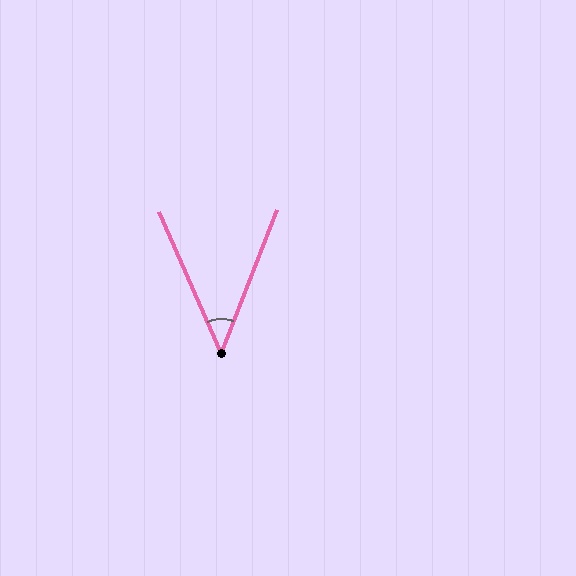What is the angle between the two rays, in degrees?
Approximately 45 degrees.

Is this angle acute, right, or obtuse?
It is acute.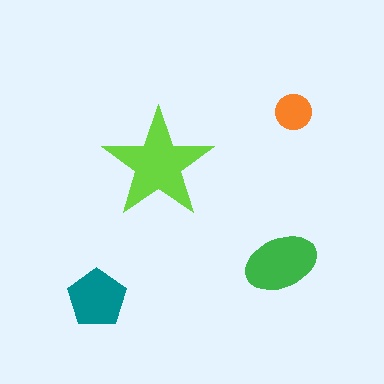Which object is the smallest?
The orange circle.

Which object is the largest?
The lime star.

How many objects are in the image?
There are 4 objects in the image.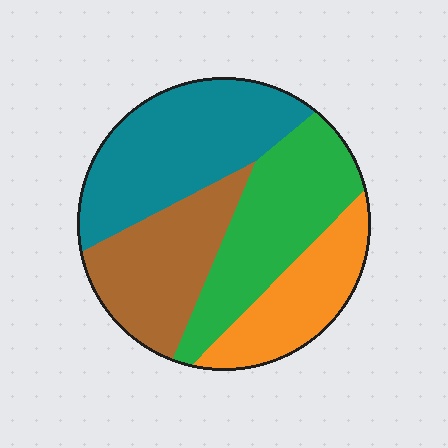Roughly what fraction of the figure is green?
Green covers about 25% of the figure.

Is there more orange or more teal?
Teal.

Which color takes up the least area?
Orange, at roughly 20%.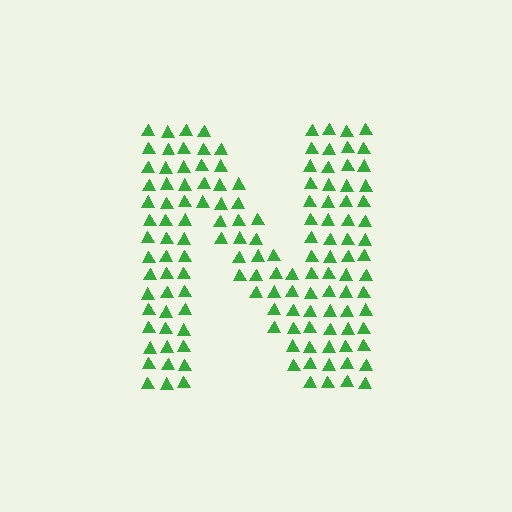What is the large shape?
The large shape is the letter N.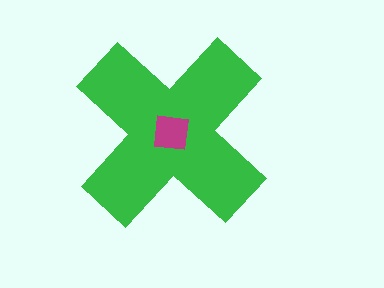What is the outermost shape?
The green cross.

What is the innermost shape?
The magenta square.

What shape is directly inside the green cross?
The magenta square.